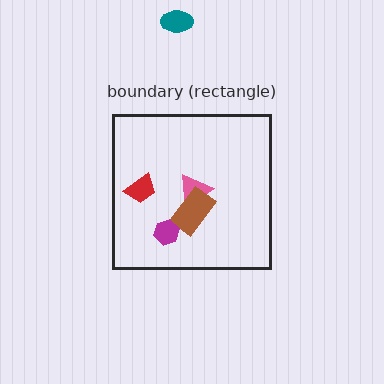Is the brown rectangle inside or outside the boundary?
Inside.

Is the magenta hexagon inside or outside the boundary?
Inside.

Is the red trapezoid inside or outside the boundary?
Inside.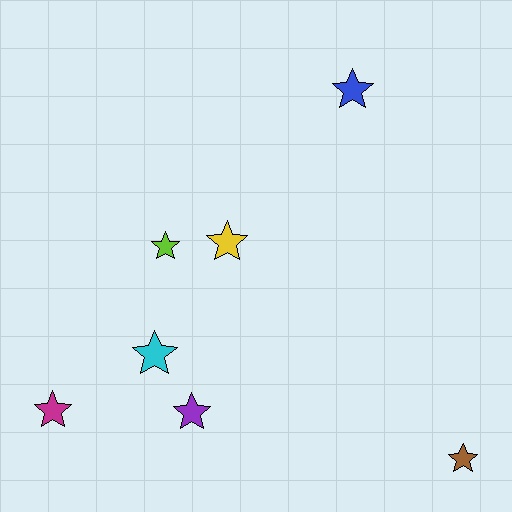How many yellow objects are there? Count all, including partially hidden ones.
There is 1 yellow object.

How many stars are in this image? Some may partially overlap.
There are 7 stars.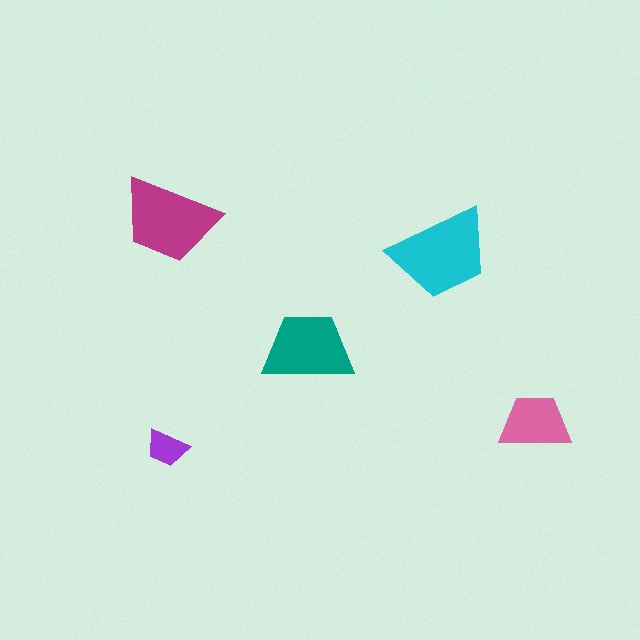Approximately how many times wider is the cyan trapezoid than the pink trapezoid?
About 1.5 times wider.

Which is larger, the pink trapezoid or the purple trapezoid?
The pink one.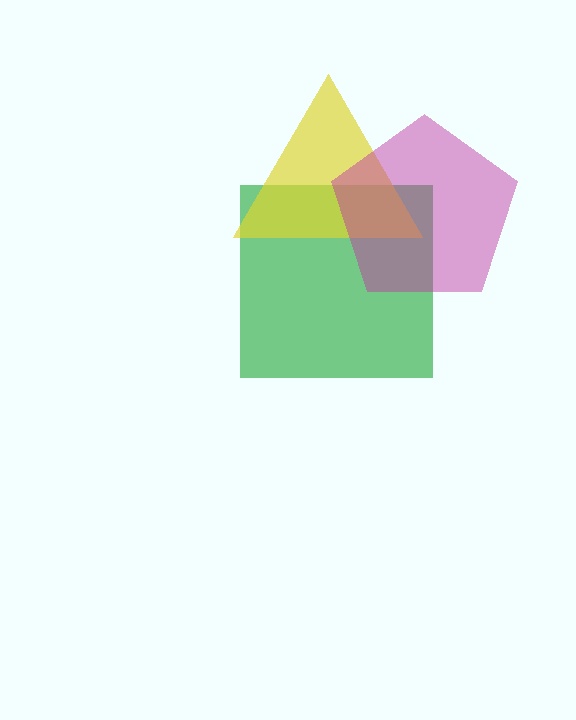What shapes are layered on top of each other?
The layered shapes are: a green square, a yellow triangle, a magenta pentagon.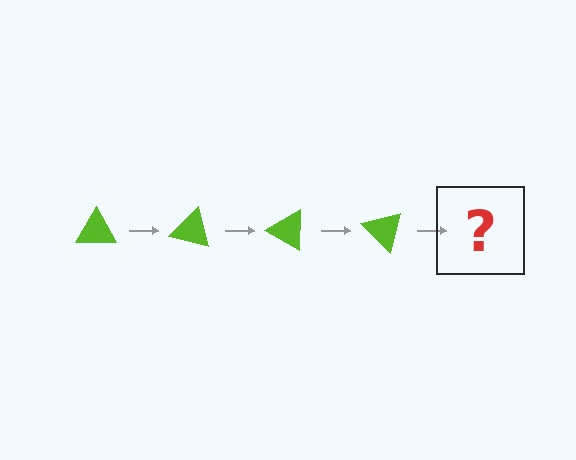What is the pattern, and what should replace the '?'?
The pattern is that the triangle rotates 15 degrees each step. The '?' should be a lime triangle rotated 60 degrees.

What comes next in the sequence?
The next element should be a lime triangle rotated 60 degrees.